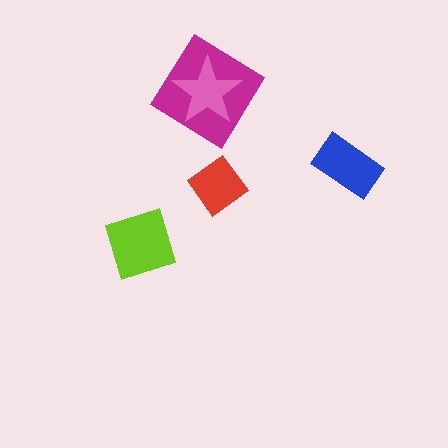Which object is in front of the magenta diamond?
The pink star is in front of the magenta diamond.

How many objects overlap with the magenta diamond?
1 object overlaps with the magenta diamond.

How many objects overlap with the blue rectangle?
0 objects overlap with the blue rectangle.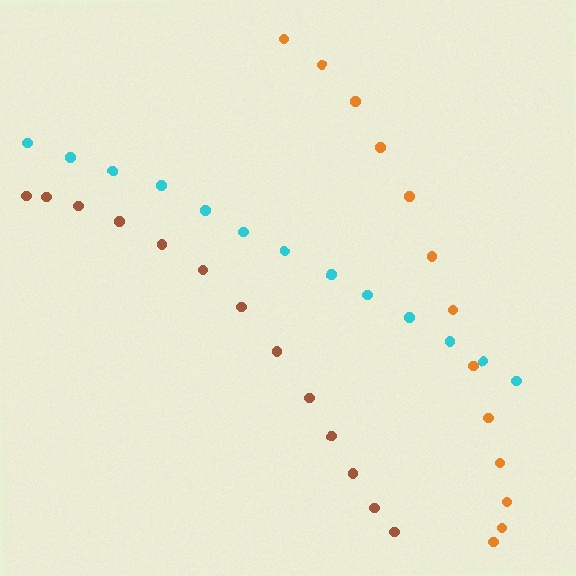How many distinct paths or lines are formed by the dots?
There are 3 distinct paths.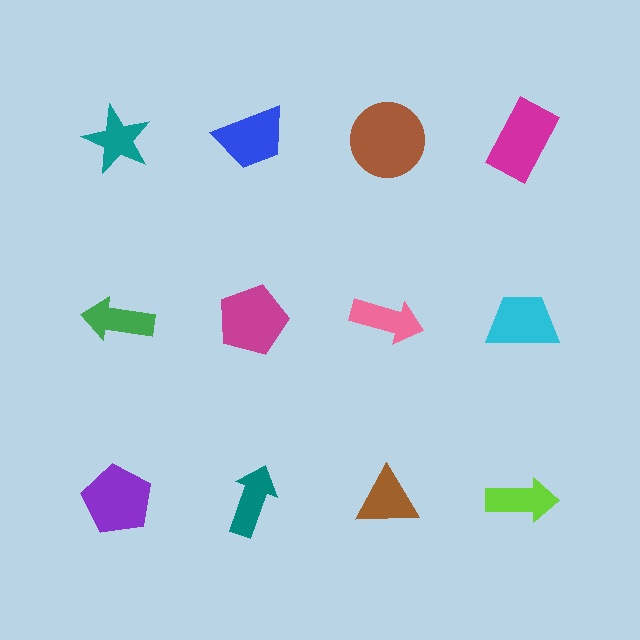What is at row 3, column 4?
A lime arrow.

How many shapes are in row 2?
4 shapes.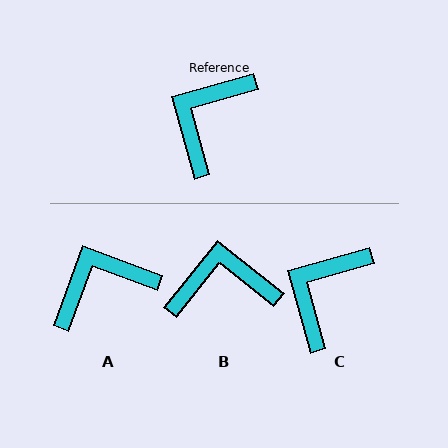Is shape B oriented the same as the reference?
No, it is off by about 54 degrees.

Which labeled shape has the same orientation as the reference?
C.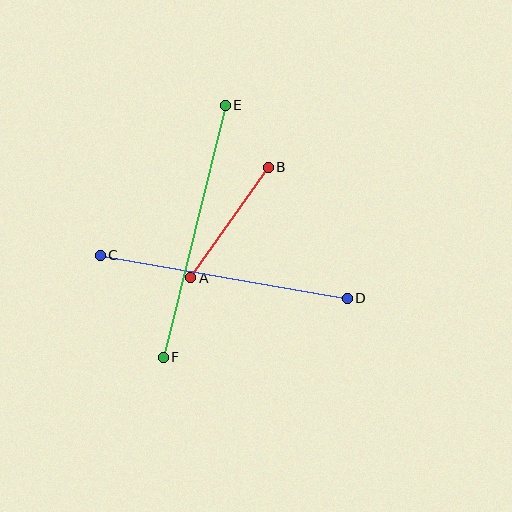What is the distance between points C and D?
The distance is approximately 251 pixels.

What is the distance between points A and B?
The distance is approximately 135 pixels.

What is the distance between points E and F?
The distance is approximately 260 pixels.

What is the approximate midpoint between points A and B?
The midpoint is at approximately (230, 222) pixels.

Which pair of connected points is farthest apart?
Points E and F are farthest apart.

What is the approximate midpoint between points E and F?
The midpoint is at approximately (194, 231) pixels.